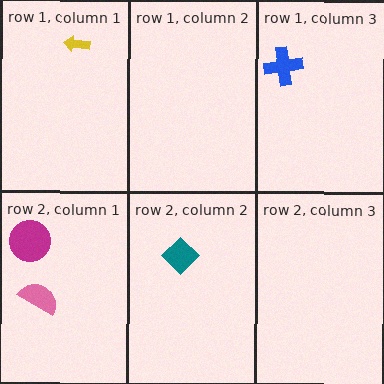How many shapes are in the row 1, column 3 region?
1.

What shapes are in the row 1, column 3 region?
The blue cross.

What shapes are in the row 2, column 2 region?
The teal diamond.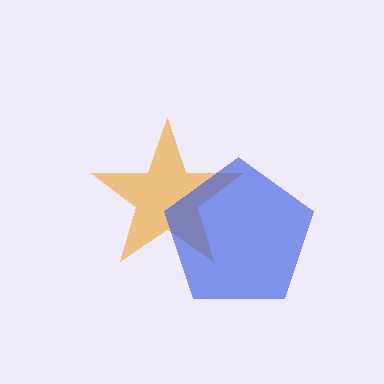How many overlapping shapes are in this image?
There are 2 overlapping shapes in the image.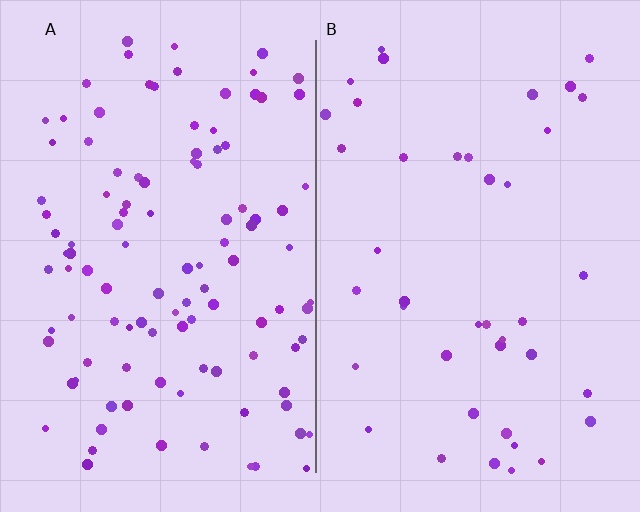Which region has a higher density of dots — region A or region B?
A (the left).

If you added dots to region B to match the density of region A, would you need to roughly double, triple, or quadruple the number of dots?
Approximately triple.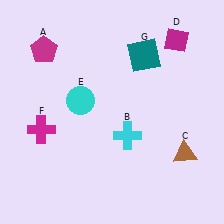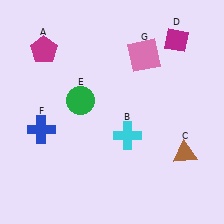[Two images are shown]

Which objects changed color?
E changed from cyan to green. F changed from magenta to blue. G changed from teal to pink.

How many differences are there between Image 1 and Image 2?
There are 3 differences between the two images.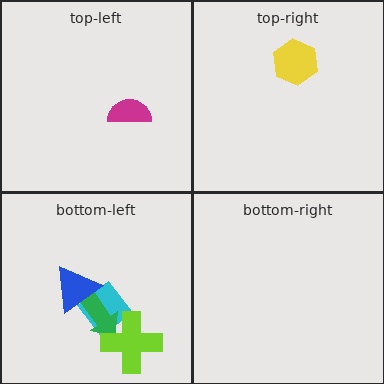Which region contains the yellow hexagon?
The top-right region.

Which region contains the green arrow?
The bottom-left region.